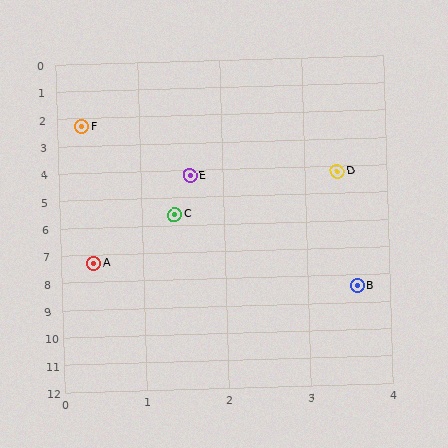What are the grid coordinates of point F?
Point F is at approximately (0.3, 2.3).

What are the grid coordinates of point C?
Point C is at approximately (1.4, 5.6).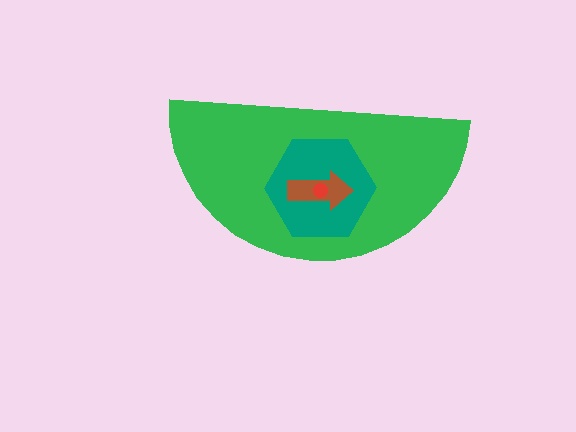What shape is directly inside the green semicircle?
The teal hexagon.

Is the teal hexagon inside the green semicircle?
Yes.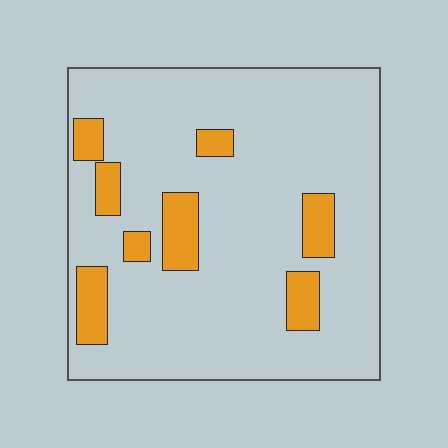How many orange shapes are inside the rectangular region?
8.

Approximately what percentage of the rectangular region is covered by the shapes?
Approximately 15%.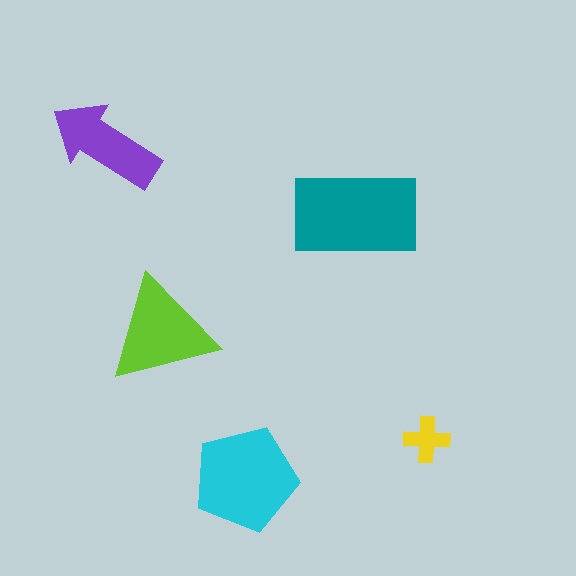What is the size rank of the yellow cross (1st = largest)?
5th.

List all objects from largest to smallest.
The teal rectangle, the cyan pentagon, the lime triangle, the purple arrow, the yellow cross.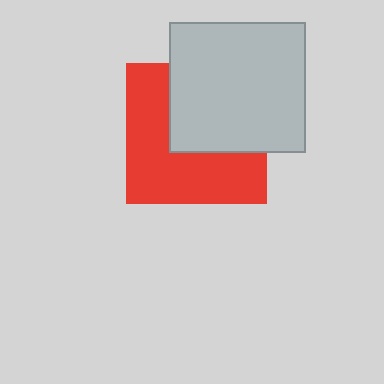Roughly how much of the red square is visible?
About half of it is visible (roughly 56%).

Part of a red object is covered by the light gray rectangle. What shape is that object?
It is a square.